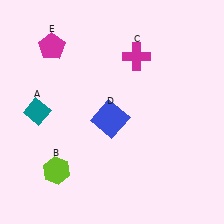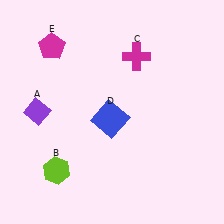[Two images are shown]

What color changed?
The diamond (A) changed from teal in Image 1 to purple in Image 2.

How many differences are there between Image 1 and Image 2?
There is 1 difference between the two images.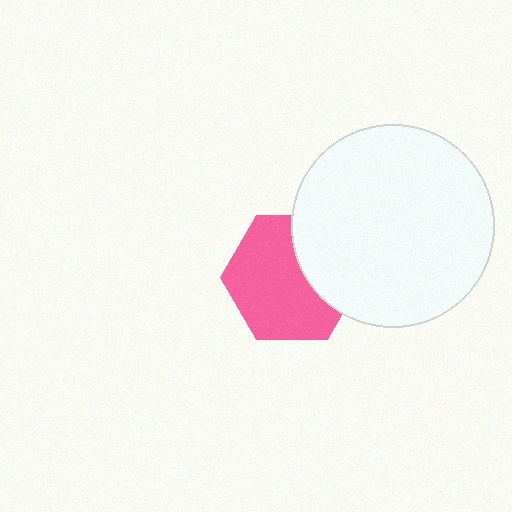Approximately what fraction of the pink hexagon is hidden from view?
Roughly 33% of the pink hexagon is hidden behind the white circle.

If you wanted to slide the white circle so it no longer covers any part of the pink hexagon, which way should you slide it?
Slide it right — that is the most direct way to separate the two shapes.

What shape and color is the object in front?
The object in front is a white circle.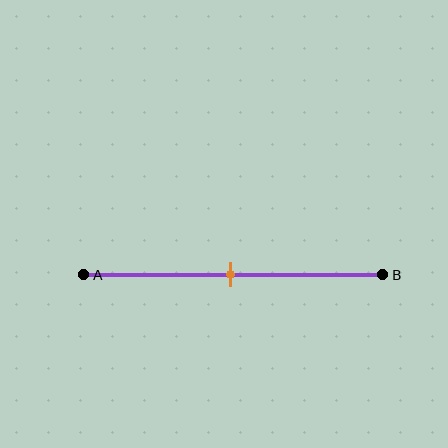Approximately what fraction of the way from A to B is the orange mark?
The orange mark is approximately 50% of the way from A to B.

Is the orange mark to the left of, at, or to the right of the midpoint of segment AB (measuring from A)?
The orange mark is approximately at the midpoint of segment AB.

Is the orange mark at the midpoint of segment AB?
Yes, the mark is approximately at the midpoint.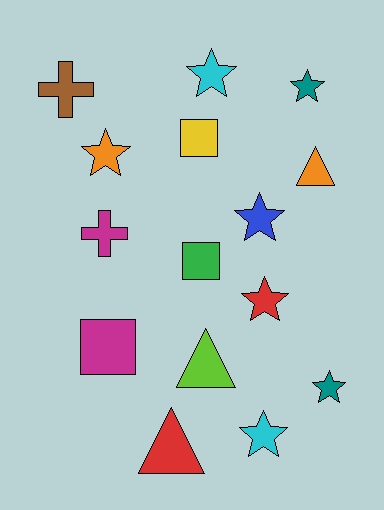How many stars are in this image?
There are 7 stars.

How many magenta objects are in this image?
There are 2 magenta objects.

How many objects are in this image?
There are 15 objects.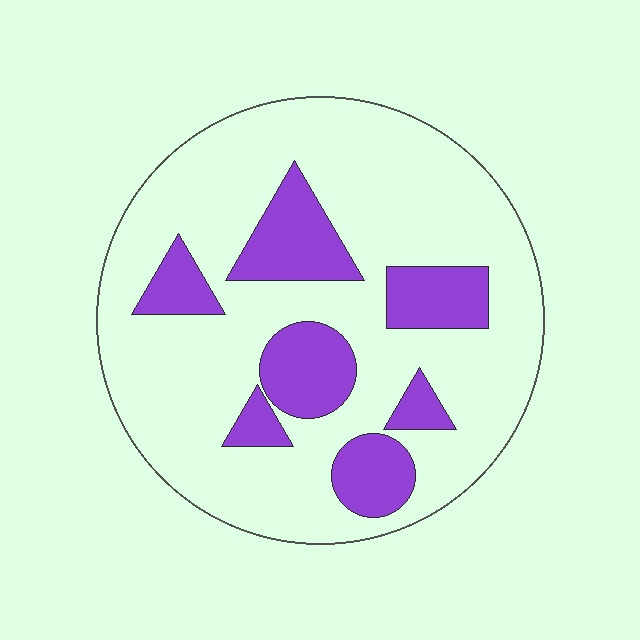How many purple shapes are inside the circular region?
7.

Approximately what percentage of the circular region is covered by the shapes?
Approximately 25%.